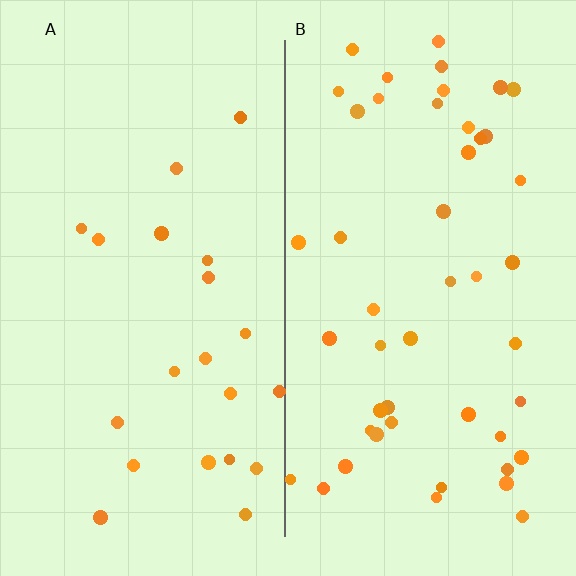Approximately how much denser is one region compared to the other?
Approximately 2.3× — region B over region A.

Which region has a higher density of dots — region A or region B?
B (the right).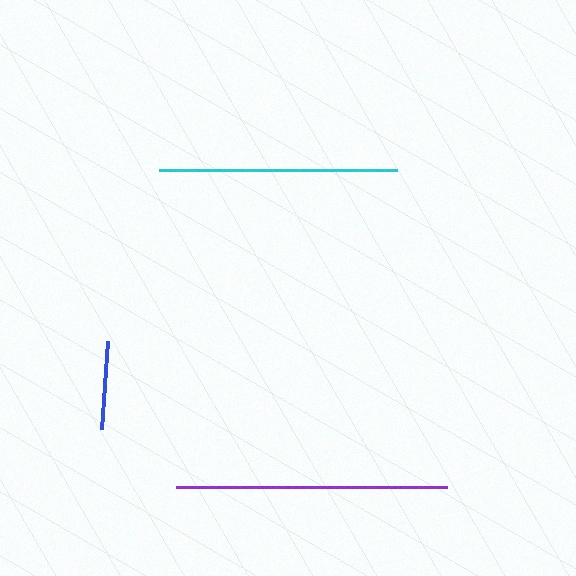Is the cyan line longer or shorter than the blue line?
The cyan line is longer than the blue line.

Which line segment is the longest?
The purple line is the longest at approximately 272 pixels.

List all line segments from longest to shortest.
From longest to shortest: purple, cyan, blue.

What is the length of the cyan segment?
The cyan segment is approximately 237 pixels long.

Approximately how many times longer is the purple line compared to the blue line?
The purple line is approximately 3.1 times the length of the blue line.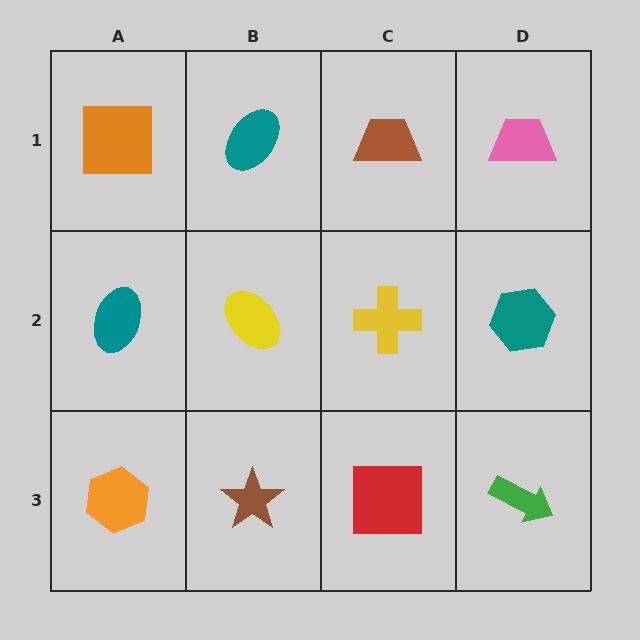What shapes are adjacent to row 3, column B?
A yellow ellipse (row 2, column B), an orange hexagon (row 3, column A), a red square (row 3, column C).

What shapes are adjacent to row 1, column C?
A yellow cross (row 2, column C), a teal ellipse (row 1, column B), a pink trapezoid (row 1, column D).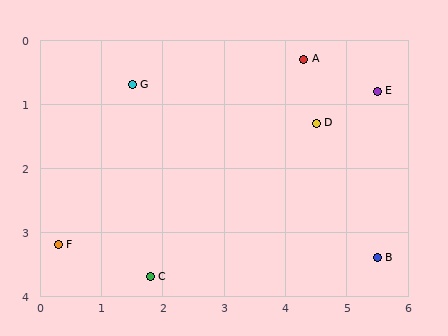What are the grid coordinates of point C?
Point C is at approximately (1.8, 3.7).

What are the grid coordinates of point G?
Point G is at approximately (1.5, 0.7).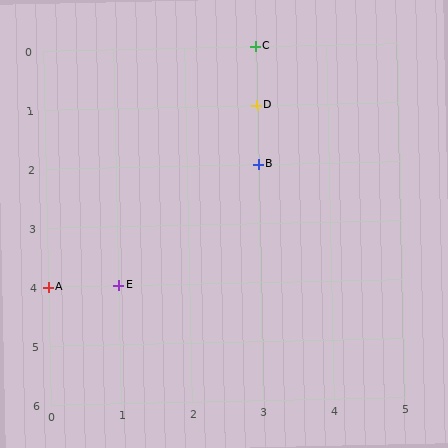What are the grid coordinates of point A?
Point A is at grid coordinates (0, 4).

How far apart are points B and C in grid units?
Points B and C are 2 rows apart.